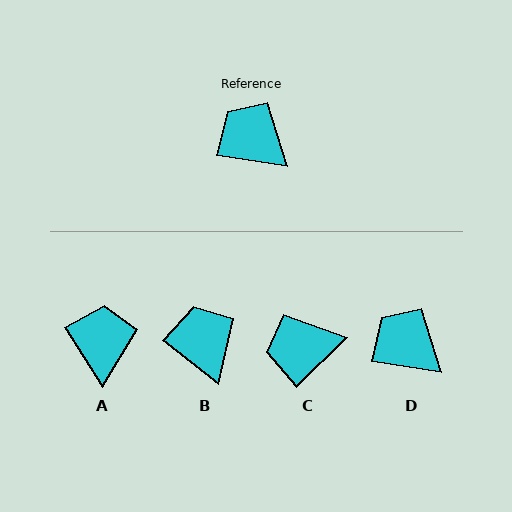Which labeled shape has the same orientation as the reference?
D.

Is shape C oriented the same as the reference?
No, it is off by about 53 degrees.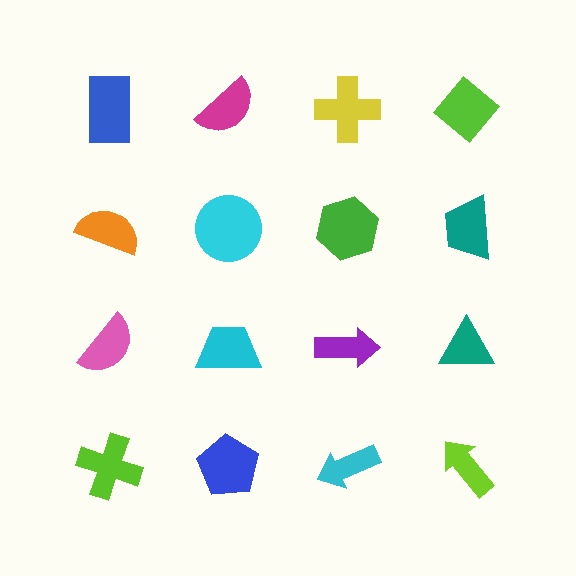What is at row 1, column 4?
A lime diamond.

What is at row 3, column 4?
A teal triangle.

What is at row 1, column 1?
A blue rectangle.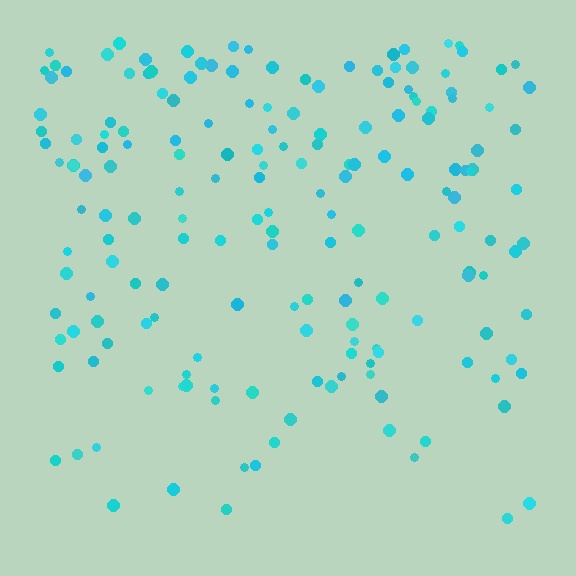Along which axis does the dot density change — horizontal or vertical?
Vertical.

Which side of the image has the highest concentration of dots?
The top.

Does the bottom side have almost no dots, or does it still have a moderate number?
Still a moderate number, just noticeably fewer than the top.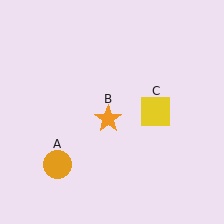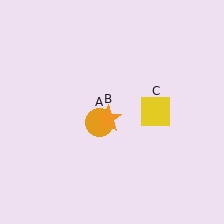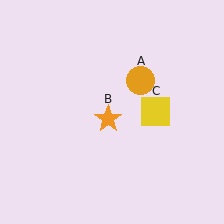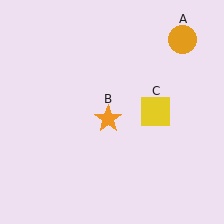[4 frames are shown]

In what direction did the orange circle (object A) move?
The orange circle (object A) moved up and to the right.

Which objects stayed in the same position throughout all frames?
Orange star (object B) and yellow square (object C) remained stationary.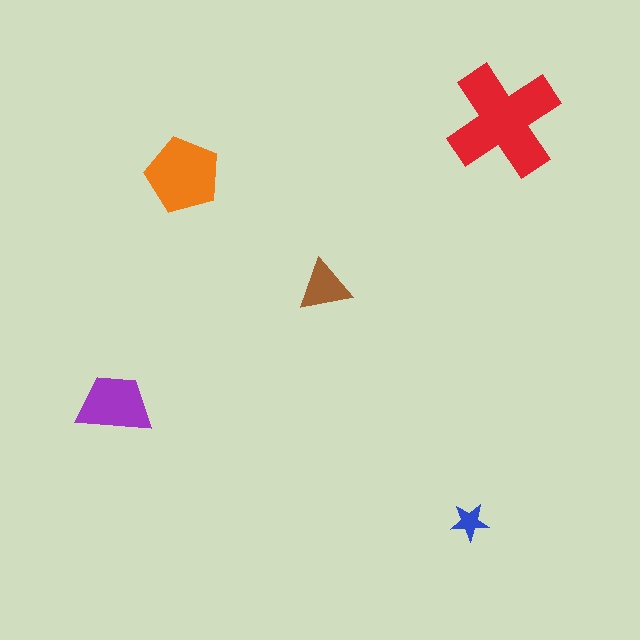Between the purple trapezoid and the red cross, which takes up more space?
The red cross.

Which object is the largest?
The red cross.